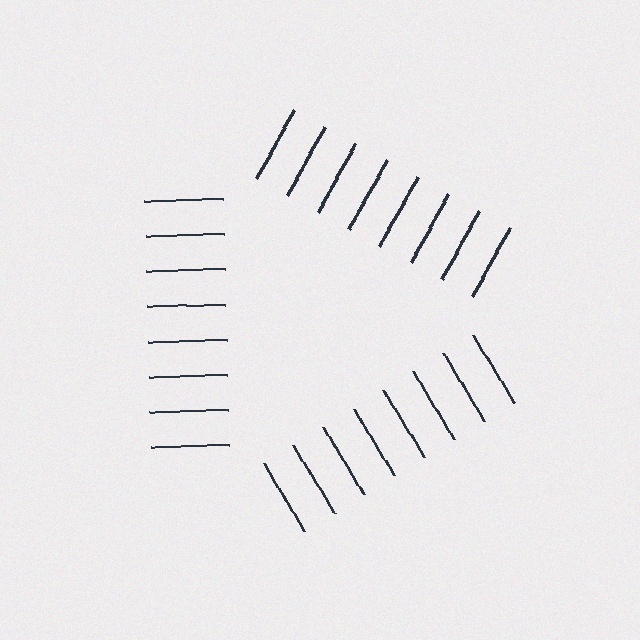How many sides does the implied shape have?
3 sides — the line-ends trace a triangle.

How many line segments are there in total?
24 — 8 along each of the 3 edges.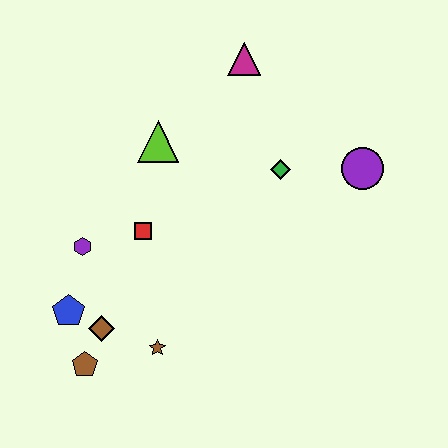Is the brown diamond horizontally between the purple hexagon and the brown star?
Yes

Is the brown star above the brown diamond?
No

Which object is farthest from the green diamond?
The brown pentagon is farthest from the green diamond.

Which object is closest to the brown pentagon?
The brown diamond is closest to the brown pentagon.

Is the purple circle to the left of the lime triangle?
No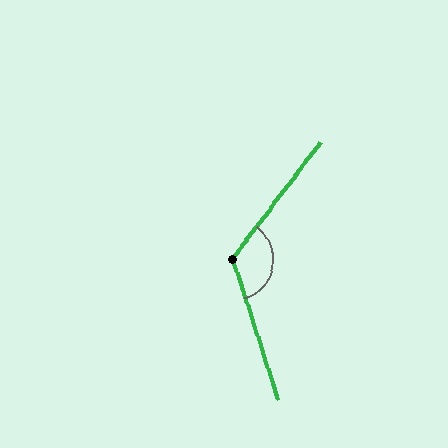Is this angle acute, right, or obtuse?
It is obtuse.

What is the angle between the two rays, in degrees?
Approximately 125 degrees.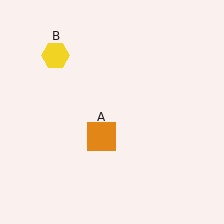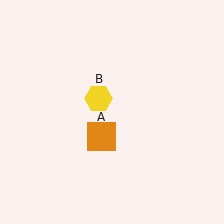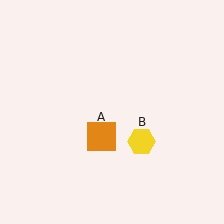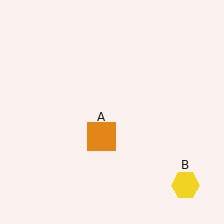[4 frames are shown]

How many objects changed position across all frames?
1 object changed position: yellow hexagon (object B).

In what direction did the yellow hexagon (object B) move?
The yellow hexagon (object B) moved down and to the right.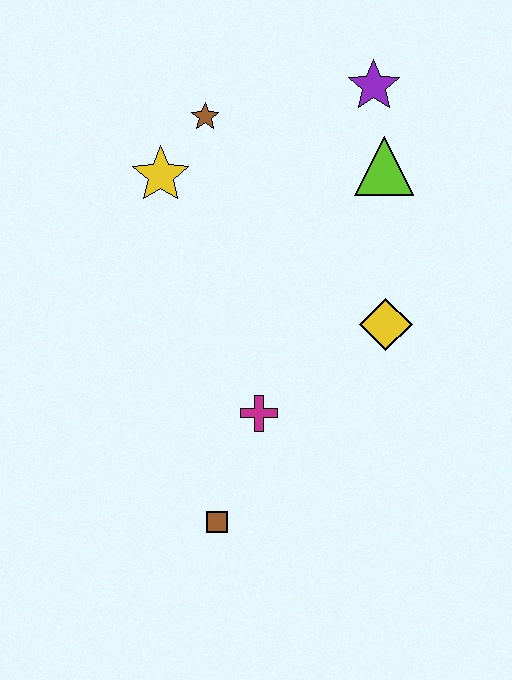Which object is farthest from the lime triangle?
The brown square is farthest from the lime triangle.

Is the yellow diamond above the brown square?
Yes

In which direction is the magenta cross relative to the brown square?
The magenta cross is above the brown square.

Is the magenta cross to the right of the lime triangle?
No